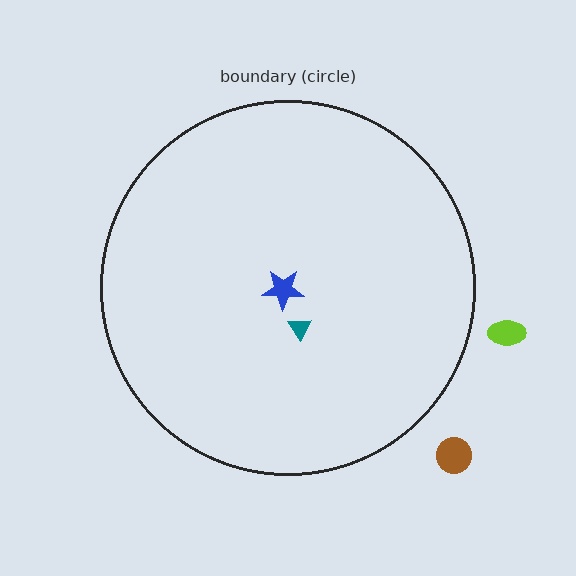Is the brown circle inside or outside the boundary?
Outside.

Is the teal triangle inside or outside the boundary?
Inside.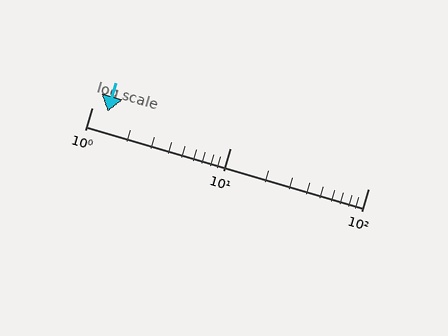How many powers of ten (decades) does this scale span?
The scale spans 2 decades, from 1 to 100.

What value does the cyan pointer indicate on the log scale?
The pointer indicates approximately 1.3.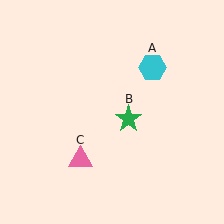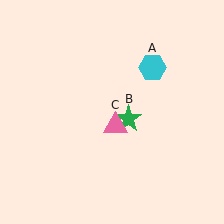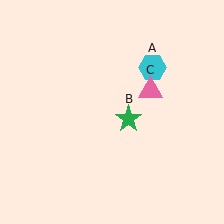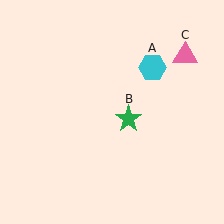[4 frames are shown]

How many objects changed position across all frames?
1 object changed position: pink triangle (object C).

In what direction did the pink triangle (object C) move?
The pink triangle (object C) moved up and to the right.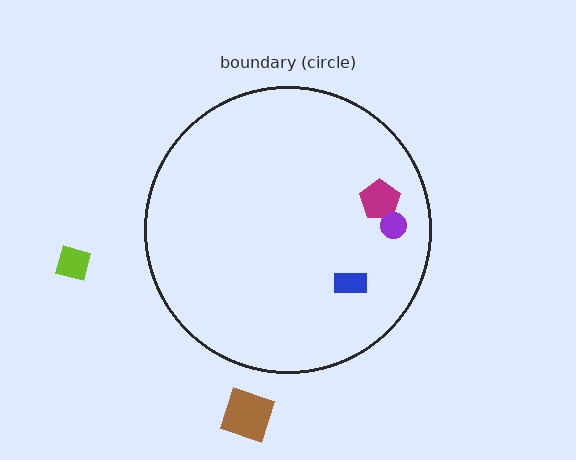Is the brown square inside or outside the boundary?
Outside.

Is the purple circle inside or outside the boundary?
Inside.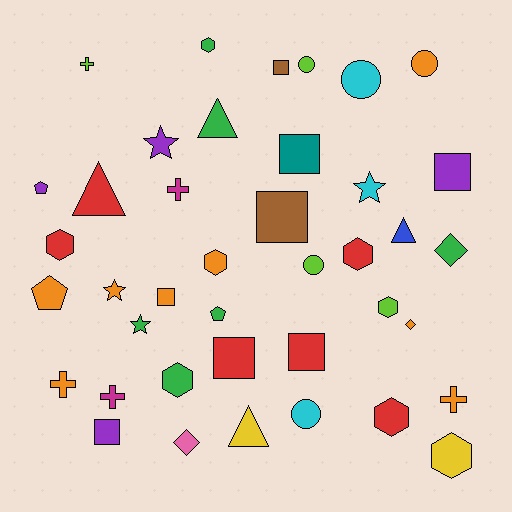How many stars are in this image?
There are 4 stars.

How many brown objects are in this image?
There are 2 brown objects.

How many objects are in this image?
There are 40 objects.